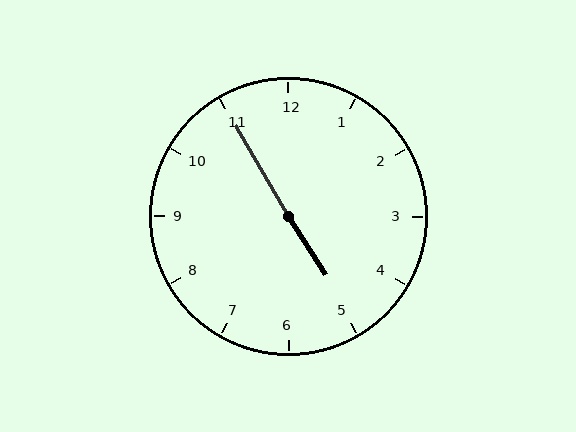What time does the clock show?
4:55.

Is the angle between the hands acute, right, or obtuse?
It is obtuse.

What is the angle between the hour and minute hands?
Approximately 178 degrees.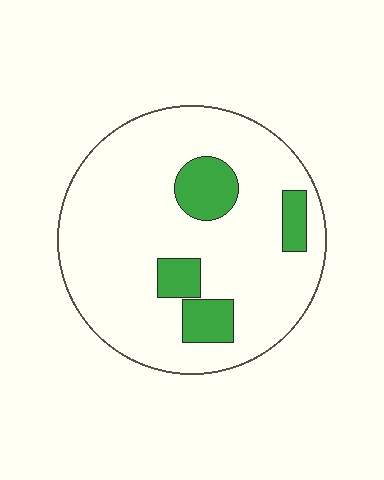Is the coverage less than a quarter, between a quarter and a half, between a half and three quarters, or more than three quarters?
Less than a quarter.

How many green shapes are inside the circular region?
4.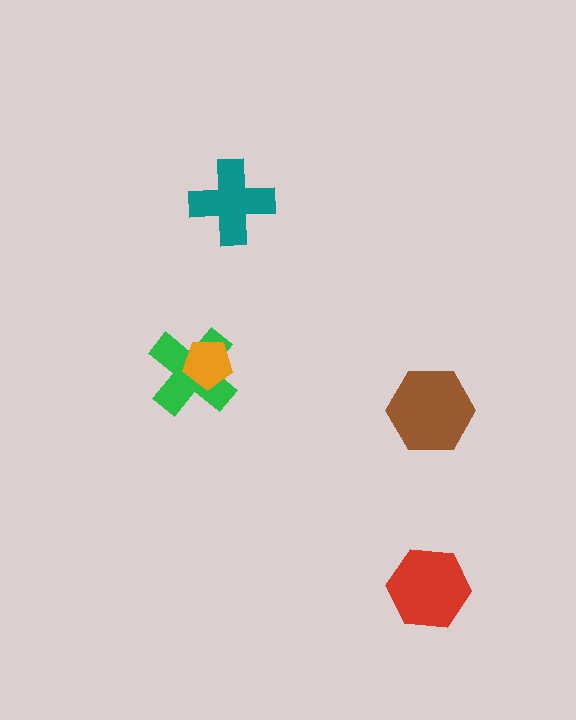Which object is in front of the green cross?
The orange pentagon is in front of the green cross.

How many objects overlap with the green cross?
1 object overlaps with the green cross.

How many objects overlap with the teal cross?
0 objects overlap with the teal cross.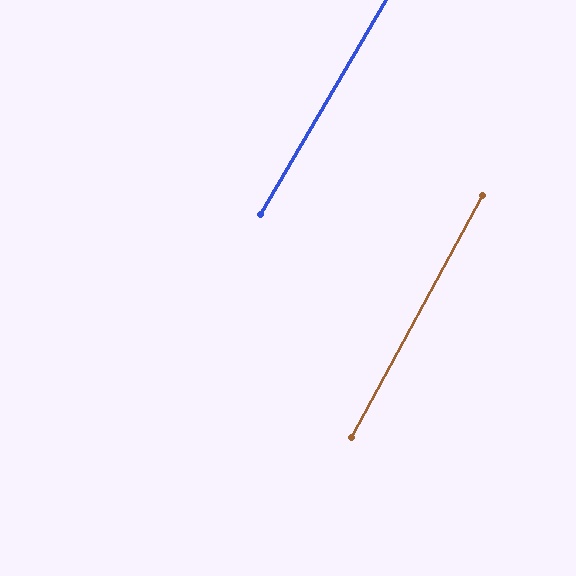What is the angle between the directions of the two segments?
Approximately 2 degrees.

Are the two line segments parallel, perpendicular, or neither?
Parallel — their directions differ by only 1.8°.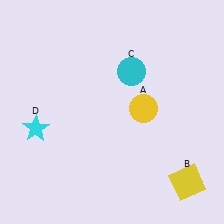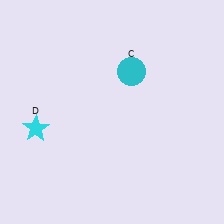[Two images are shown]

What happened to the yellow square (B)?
The yellow square (B) was removed in Image 2. It was in the bottom-right area of Image 1.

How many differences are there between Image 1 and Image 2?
There are 2 differences between the two images.